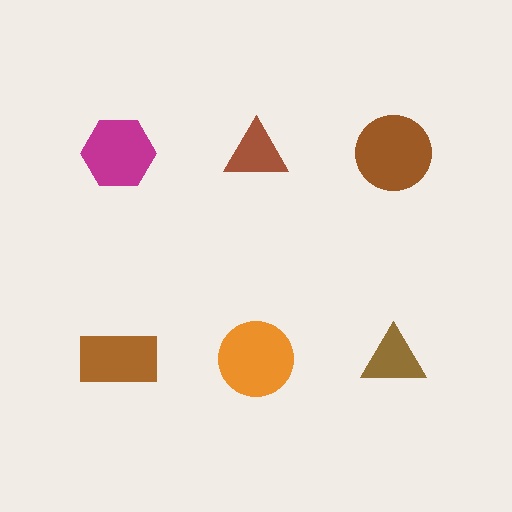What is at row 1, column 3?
A brown circle.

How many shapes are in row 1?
3 shapes.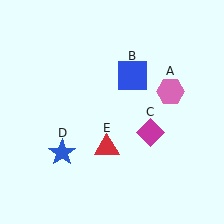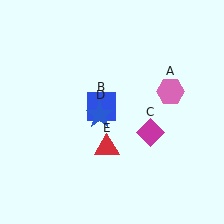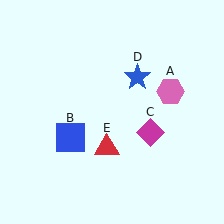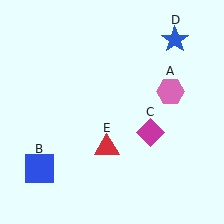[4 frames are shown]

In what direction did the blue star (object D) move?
The blue star (object D) moved up and to the right.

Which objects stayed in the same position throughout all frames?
Pink hexagon (object A) and magenta diamond (object C) and red triangle (object E) remained stationary.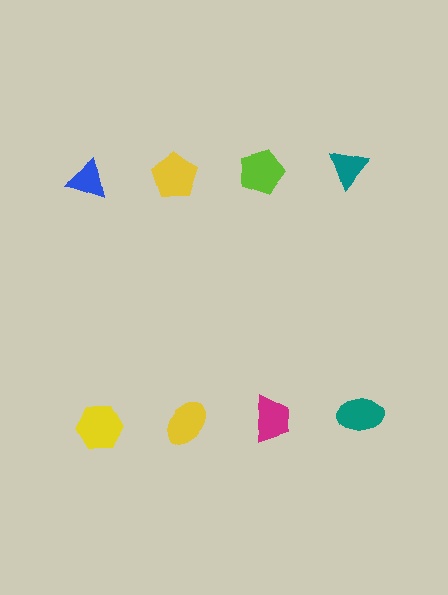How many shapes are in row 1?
4 shapes.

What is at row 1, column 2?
A yellow pentagon.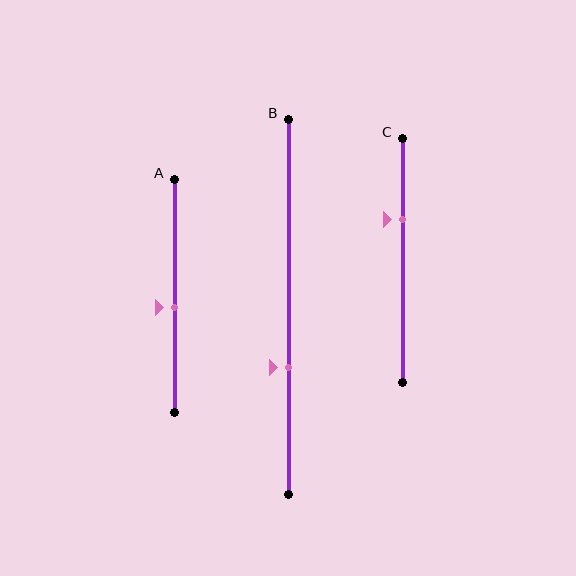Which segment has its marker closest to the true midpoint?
Segment A has its marker closest to the true midpoint.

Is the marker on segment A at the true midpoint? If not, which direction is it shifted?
No, the marker on segment A is shifted downward by about 5% of the segment length.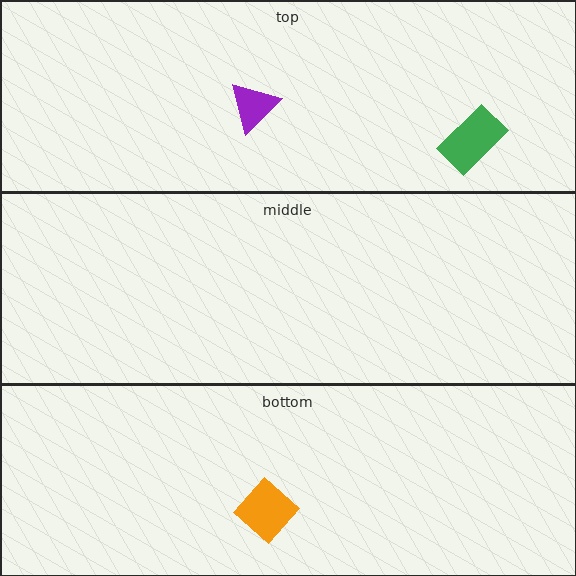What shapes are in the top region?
The purple triangle, the green rectangle.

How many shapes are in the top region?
2.